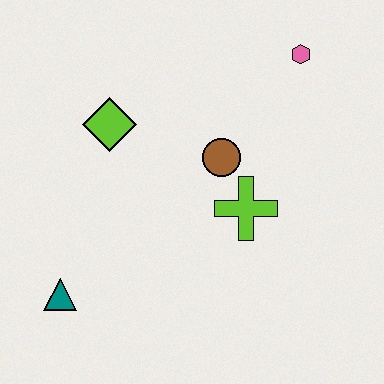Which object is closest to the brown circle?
The lime cross is closest to the brown circle.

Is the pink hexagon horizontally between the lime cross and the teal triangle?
No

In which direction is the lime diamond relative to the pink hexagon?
The lime diamond is to the left of the pink hexagon.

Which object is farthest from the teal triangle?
The pink hexagon is farthest from the teal triangle.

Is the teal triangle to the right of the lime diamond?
No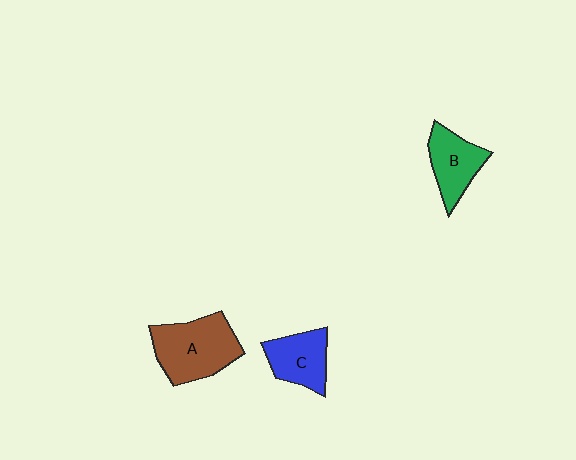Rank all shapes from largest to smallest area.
From largest to smallest: A (brown), C (blue), B (green).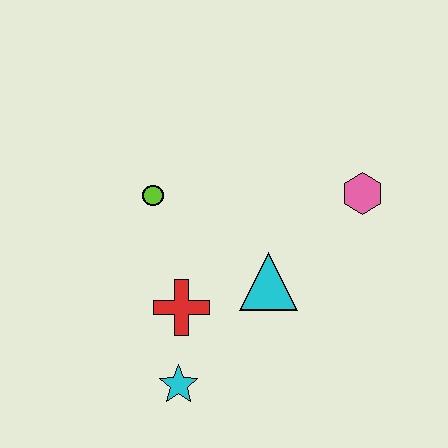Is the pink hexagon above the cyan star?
Yes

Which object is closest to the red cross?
The cyan star is closest to the red cross.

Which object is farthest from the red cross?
The pink hexagon is farthest from the red cross.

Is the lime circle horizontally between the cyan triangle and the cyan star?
No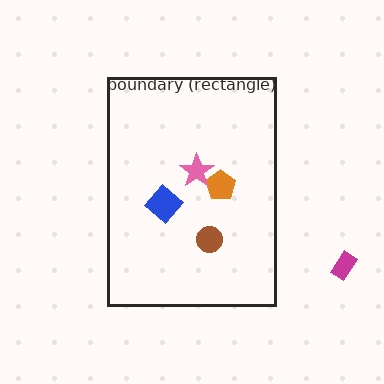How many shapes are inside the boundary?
4 inside, 1 outside.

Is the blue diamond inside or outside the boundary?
Inside.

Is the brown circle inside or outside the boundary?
Inside.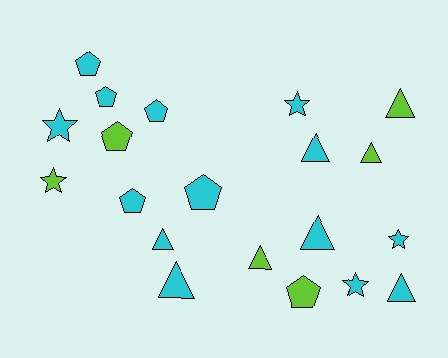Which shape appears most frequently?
Triangle, with 8 objects.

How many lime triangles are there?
There are 3 lime triangles.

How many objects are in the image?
There are 20 objects.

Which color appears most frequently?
Cyan, with 14 objects.